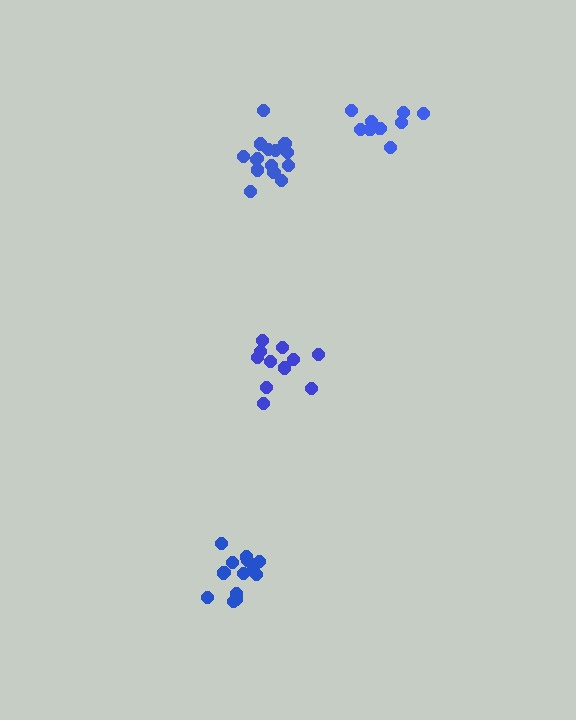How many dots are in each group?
Group 1: 14 dots, Group 2: 9 dots, Group 3: 15 dots, Group 4: 11 dots (49 total).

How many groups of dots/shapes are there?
There are 4 groups.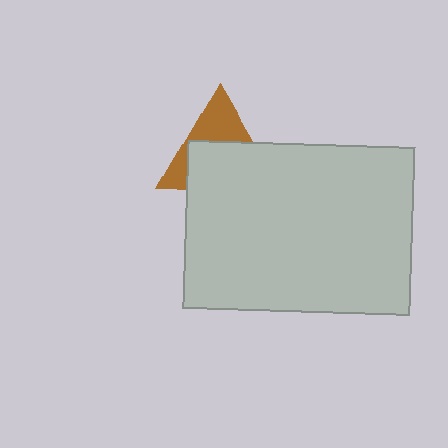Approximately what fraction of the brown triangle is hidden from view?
Roughly 58% of the brown triangle is hidden behind the light gray rectangle.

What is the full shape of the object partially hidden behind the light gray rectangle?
The partially hidden object is a brown triangle.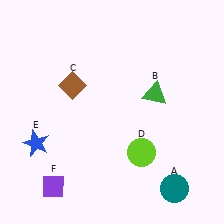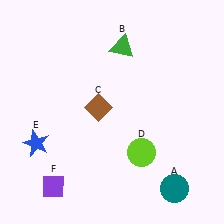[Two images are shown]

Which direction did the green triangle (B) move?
The green triangle (B) moved up.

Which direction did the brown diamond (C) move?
The brown diamond (C) moved right.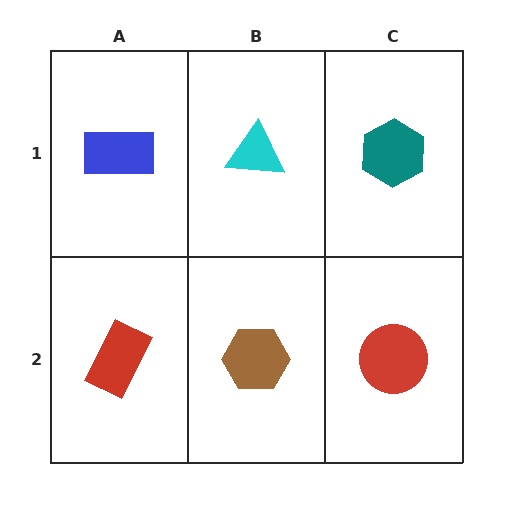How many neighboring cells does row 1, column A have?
2.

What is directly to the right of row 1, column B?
A teal hexagon.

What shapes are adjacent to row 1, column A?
A red rectangle (row 2, column A), a cyan triangle (row 1, column B).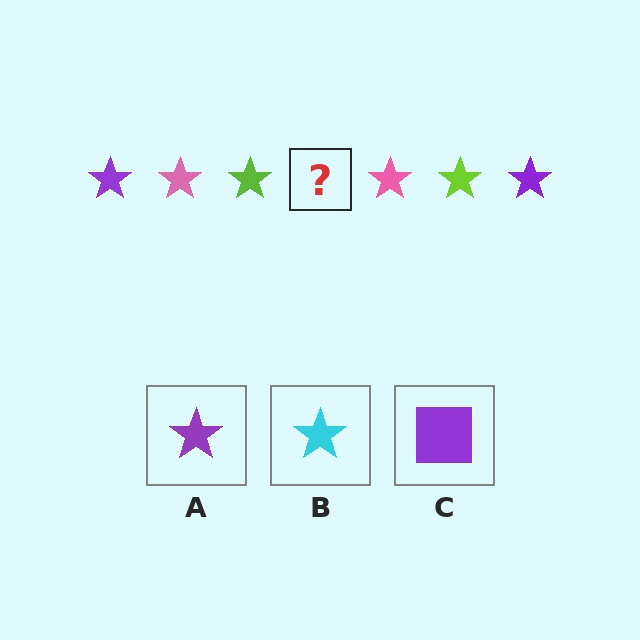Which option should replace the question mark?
Option A.